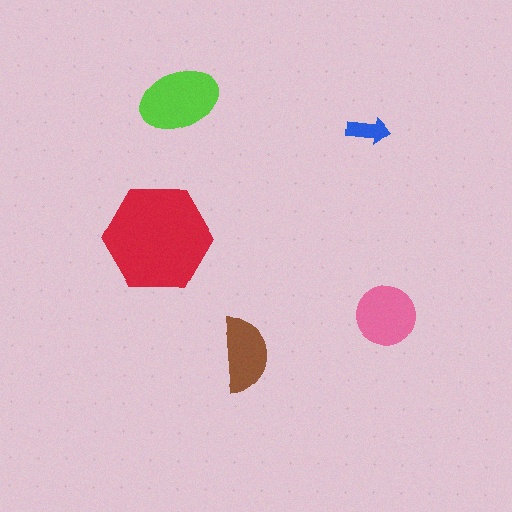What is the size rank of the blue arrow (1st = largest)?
5th.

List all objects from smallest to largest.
The blue arrow, the brown semicircle, the pink circle, the lime ellipse, the red hexagon.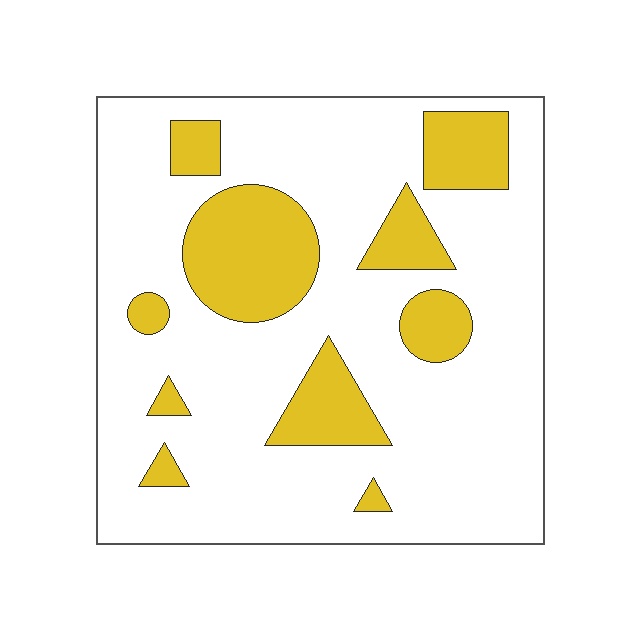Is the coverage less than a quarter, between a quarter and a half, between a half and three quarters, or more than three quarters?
Less than a quarter.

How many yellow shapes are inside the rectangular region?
10.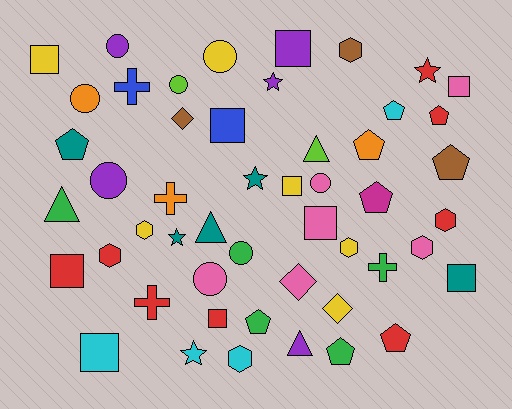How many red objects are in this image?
There are 8 red objects.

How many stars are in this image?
There are 5 stars.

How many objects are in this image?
There are 50 objects.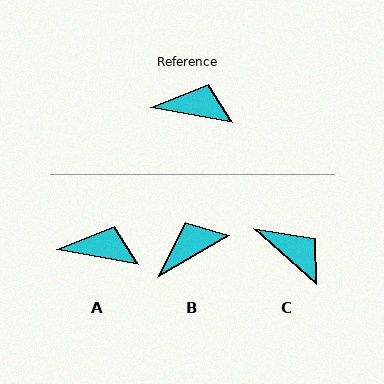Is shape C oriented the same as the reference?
No, it is off by about 31 degrees.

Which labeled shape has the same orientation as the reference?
A.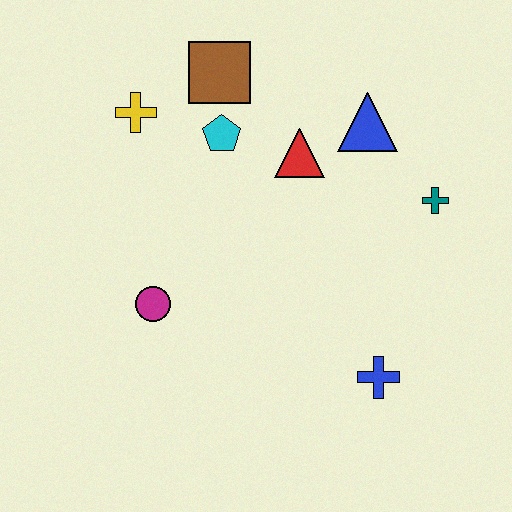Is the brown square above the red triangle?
Yes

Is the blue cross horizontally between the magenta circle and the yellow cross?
No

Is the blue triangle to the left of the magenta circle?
No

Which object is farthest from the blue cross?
The yellow cross is farthest from the blue cross.